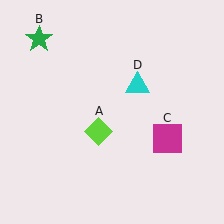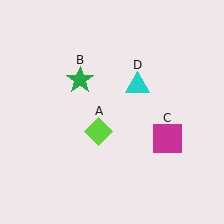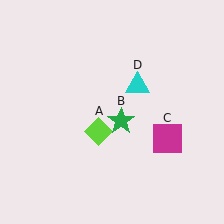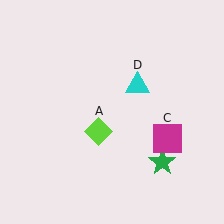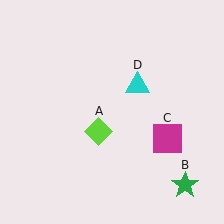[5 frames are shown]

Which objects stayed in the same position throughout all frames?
Lime diamond (object A) and magenta square (object C) and cyan triangle (object D) remained stationary.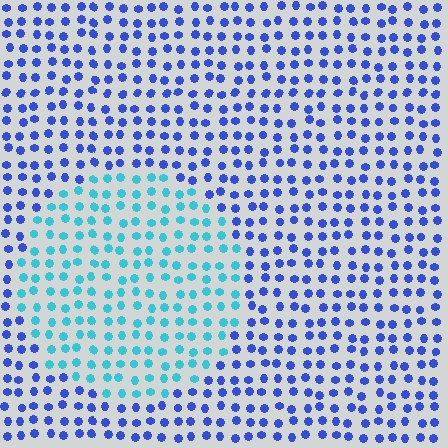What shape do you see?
I see a circle.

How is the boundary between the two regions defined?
The boundary is defined purely by a slight shift in hue (about 46 degrees). Spacing, size, and orientation are identical on both sides.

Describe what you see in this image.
The image is filled with small blue elements in a uniform arrangement. A circle-shaped region is visible where the elements are tinted to a slightly different hue, forming a subtle color boundary.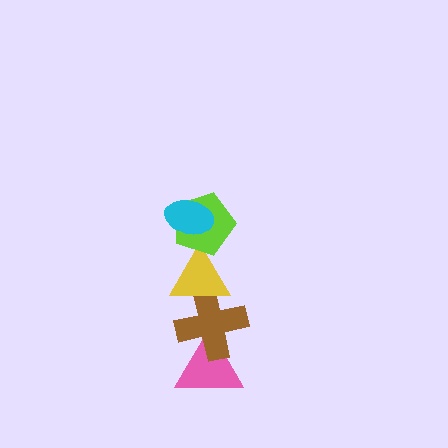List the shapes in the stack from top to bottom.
From top to bottom: the cyan ellipse, the lime pentagon, the yellow triangle, the brown cross, the pink triangle.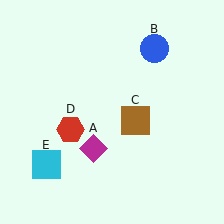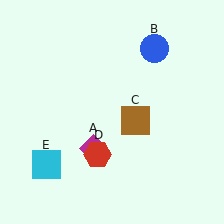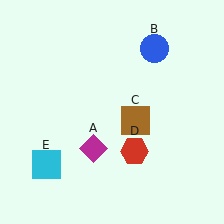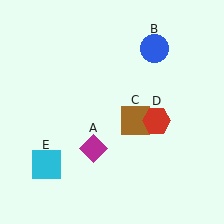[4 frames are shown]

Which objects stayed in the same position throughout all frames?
Magenta diamond (object A) and blue circle (object B) and brown square (object C) and cyan square (object E) remained stationary.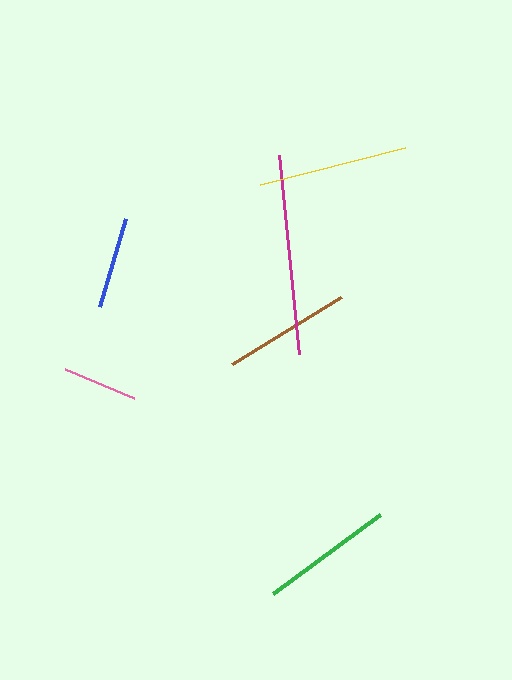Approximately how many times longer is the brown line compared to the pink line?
The brown line is approximately 1.7 times the length of the pink line.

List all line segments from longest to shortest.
From longest to shortest: magenta, yellow, green, brown, blue, pink.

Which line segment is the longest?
The magenta line is the longest at approximately 200 pixels.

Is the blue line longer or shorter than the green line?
The green line is longer than the blue line.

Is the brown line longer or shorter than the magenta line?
The magenta line is longer than the brown line.